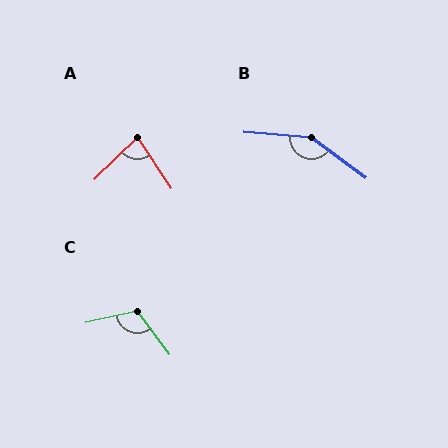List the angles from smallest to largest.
A (79°), C (114°), B (148°).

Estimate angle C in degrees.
Approximately 114 degrees.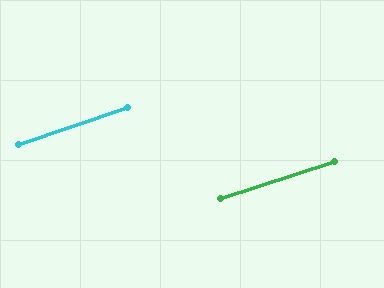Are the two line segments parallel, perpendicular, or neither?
Parallel — their directions differ by only 0.5°.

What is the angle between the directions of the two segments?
Approximately 0 degrees.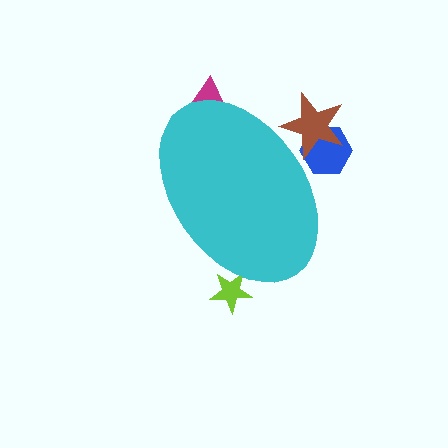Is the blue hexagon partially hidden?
Yes, the blue hexagon is partially hidden behind the cyan ellipse.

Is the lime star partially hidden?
Yes, the lime star is partially hidden behind the cyan ellipse.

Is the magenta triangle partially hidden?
Yes, the magenta triangle is partially hidden behind the cyan ellipse.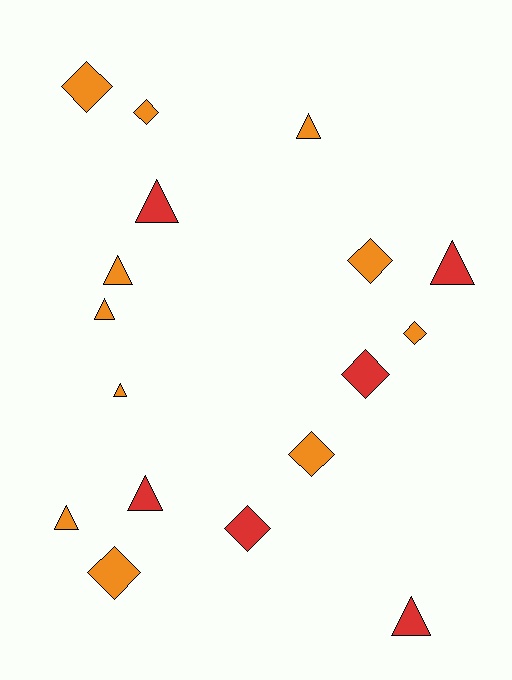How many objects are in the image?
There are 17 objects.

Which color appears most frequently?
Orange, with 11 objects.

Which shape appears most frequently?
Triangle, with 9 objects.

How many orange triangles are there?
There are 5 orange triangles.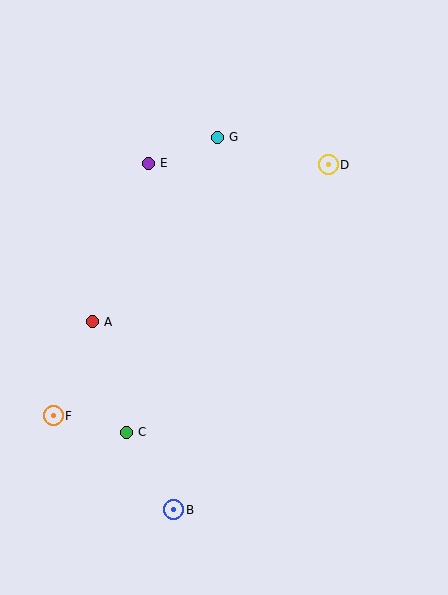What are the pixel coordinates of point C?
Point C is at (126, 432).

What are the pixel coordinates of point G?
Point G is at (217, 137).